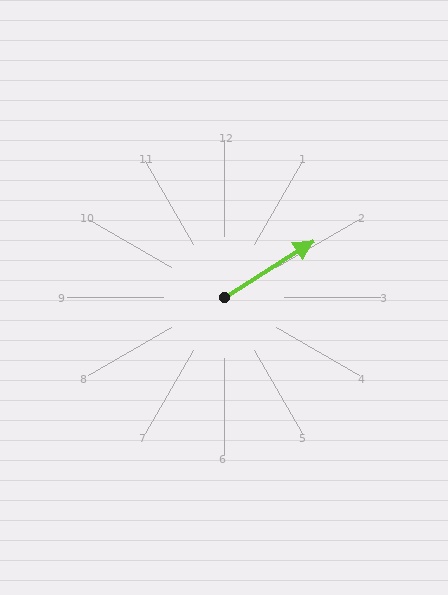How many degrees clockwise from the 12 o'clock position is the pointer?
Approximately 58 degrees.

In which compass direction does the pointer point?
Northeast.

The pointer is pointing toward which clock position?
Roughly 2 o'clock.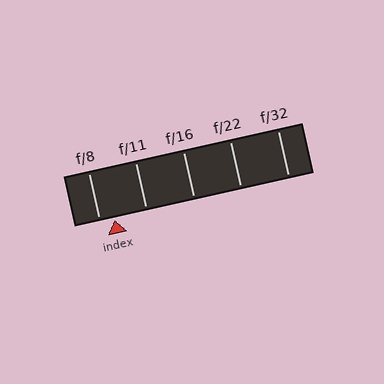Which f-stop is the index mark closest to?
The index mark is closest to f/8.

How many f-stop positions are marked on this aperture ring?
There are 5 f-stop positions marked.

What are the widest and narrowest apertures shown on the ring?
The widest aperture shown is f/8 and the narrowest is f/32.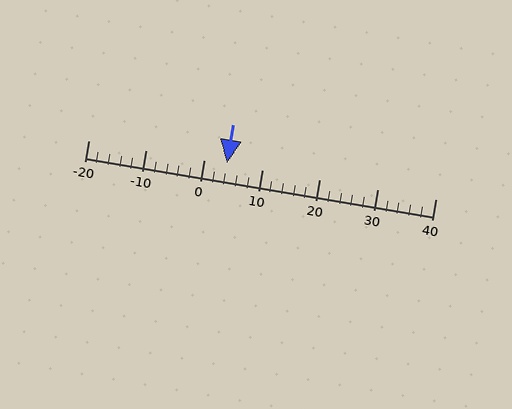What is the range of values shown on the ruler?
The ruler shows values from -20 to 40.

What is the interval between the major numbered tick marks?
The major tick marks are spaced 10 units apart.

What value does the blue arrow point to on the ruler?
The blue arrow points to approximately 4.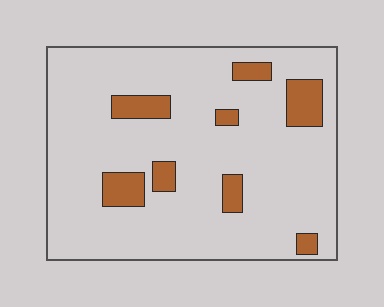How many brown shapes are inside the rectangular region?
8.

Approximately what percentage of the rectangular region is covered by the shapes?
Approximately 15%.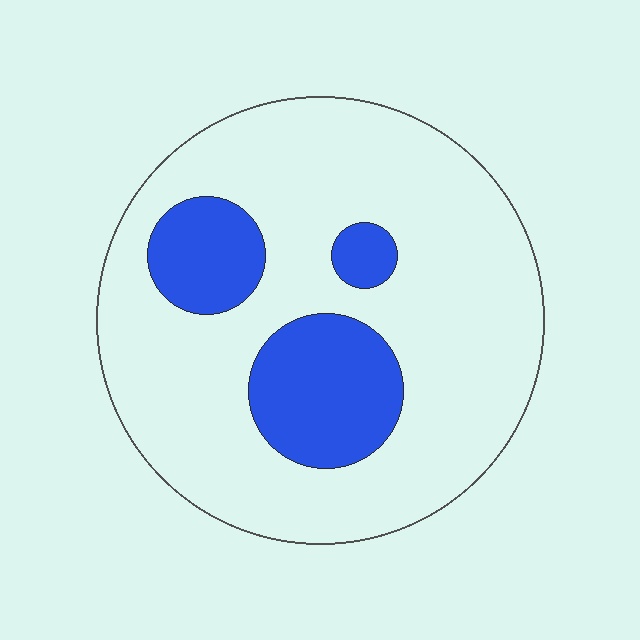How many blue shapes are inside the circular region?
3.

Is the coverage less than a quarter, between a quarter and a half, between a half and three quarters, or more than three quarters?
Less than a quarter.